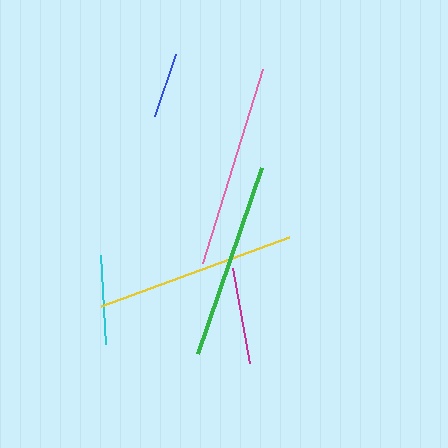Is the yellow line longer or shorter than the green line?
The yellow line is longer than the green line.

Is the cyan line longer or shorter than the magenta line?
The magenta line is longer than the cyan line.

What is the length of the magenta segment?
The magenta segment is approximately 97 pixels long.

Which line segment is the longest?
The pink line is the longest at approximately 203 pixels.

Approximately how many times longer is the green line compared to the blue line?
The green line is approximately 3.0 times the length of the blue line.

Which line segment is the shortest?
The blue line is the shortest at approximately 66 pixels.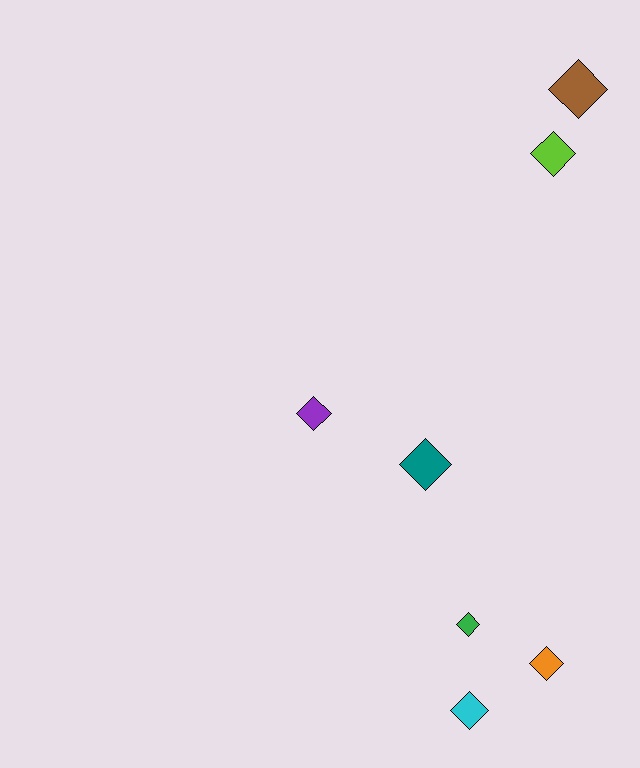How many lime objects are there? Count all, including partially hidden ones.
There is 1 lime object.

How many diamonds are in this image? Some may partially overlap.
There are 7 diamonds.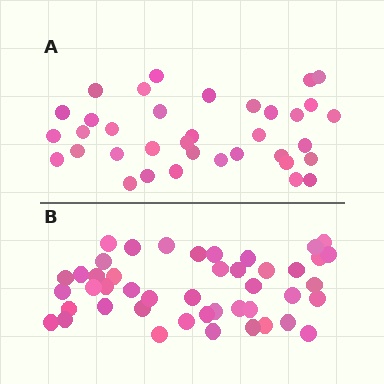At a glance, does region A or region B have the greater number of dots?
Region B (the bottom region) has more dots.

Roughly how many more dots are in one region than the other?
Region B has roughly 8 or so more dots than region A.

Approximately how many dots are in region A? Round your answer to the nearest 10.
About 40 dots. (The exact count is 36, which rounds to 40.)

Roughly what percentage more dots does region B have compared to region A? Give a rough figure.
About 25% more.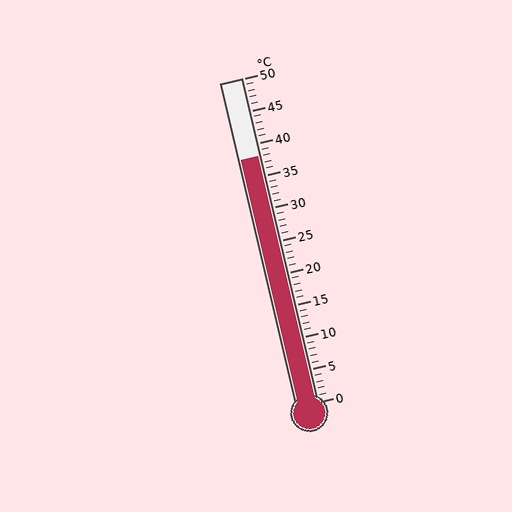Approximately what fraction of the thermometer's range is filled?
The thermometer is filled to approximately 75% of its range.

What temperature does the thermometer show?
The thermometer shows approximately 38°C.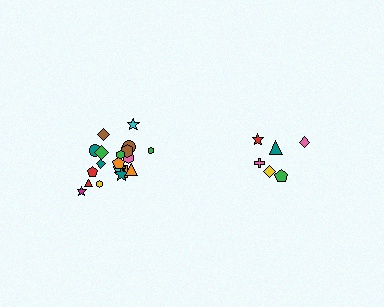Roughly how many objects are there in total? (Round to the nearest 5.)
Roughly 30 objects in total.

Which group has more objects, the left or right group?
The left group.